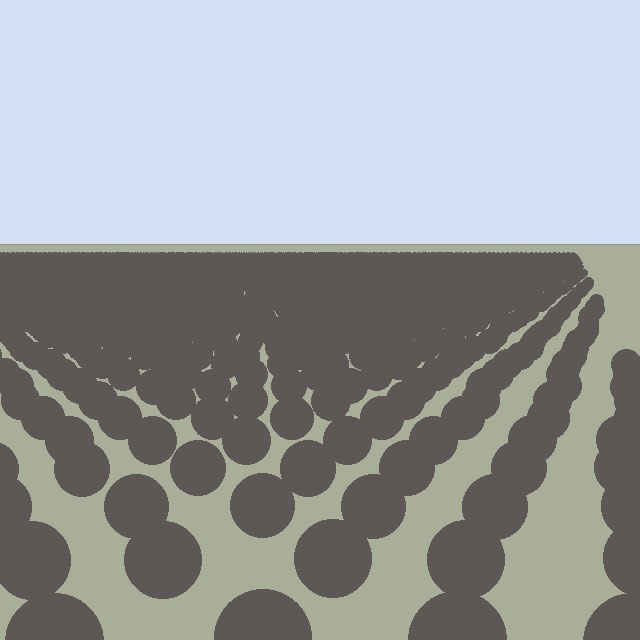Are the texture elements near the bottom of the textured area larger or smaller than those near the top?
Larger. Near the bottom, elements are closer to the viewer and appear at a bigger on-screen size.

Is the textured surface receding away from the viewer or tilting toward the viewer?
The surface is receding away from the viewer. Texture elements get smaller and denser toward the top.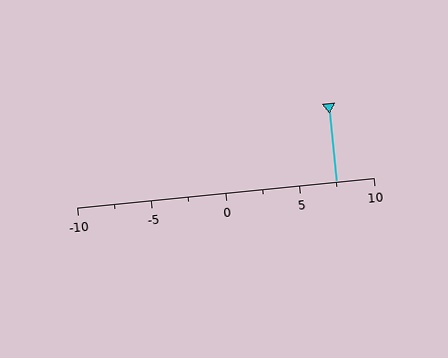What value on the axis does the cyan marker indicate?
The marker indicates approximately 7.5.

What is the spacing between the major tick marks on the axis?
The major ticks are spaced 5 apart.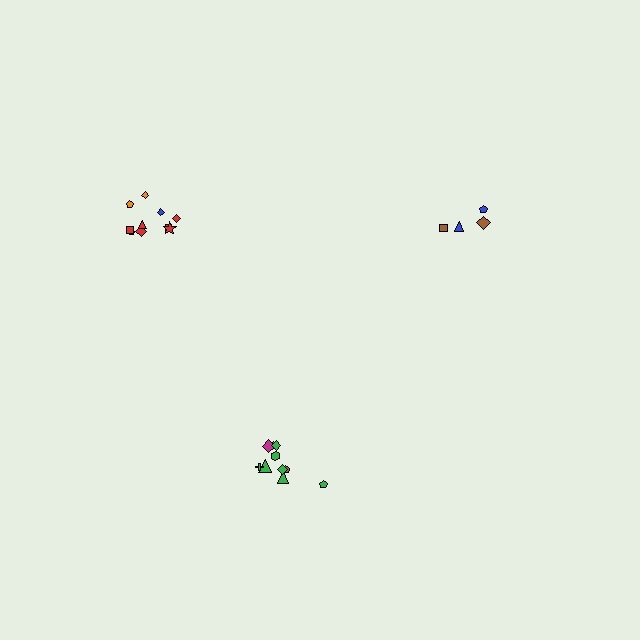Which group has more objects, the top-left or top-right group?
The top-left group.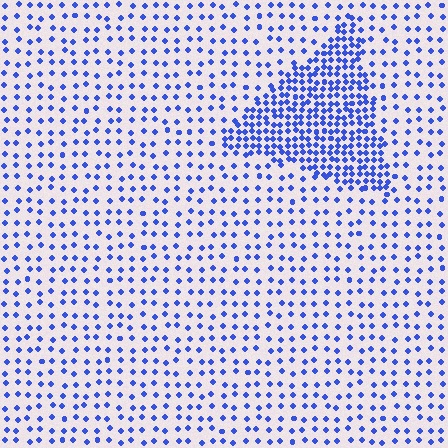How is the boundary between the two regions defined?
The boundary is defined by a change in element density (approximately 2.6x ratio). All elements are the same color, size, and shape.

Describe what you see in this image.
The image contains small blue elements arranged at two different densities. A triangle-shaped region is visible where the elements are more densely packed than the surrounding area.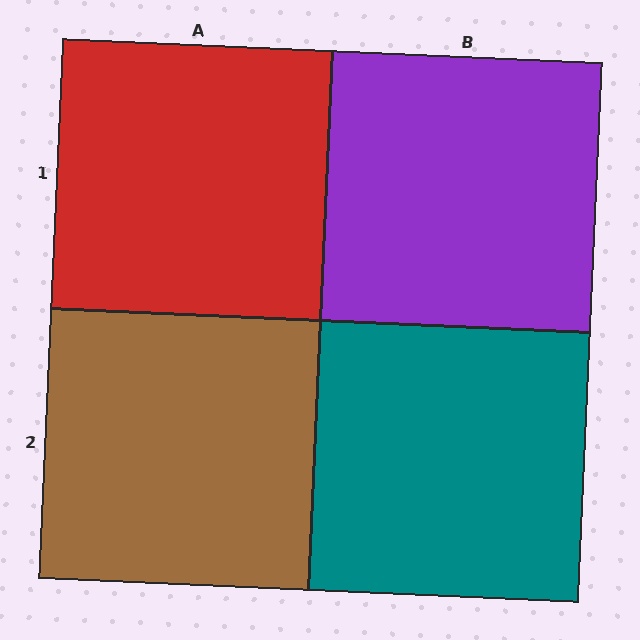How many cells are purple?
1 cell is purple.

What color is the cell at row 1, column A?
Red.